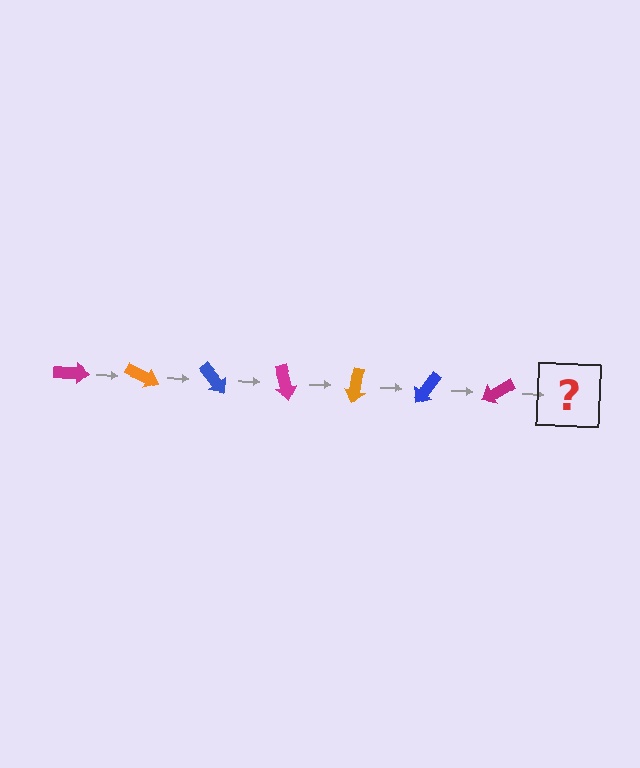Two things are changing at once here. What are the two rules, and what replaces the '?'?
The two rules are that it rotates 25 degrees each step and the color cycles through magenta, orange, and blue. The '?' should be an orange arrow, rotated 175 degrees from the start.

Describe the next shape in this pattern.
It should be an orange arrow, rotated 175 degrees from the start.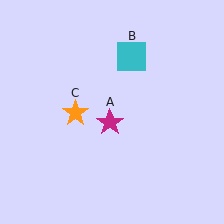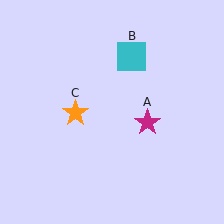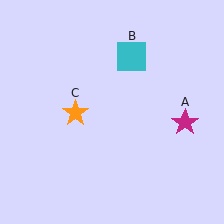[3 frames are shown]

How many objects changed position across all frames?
1 object changed position: magenta star (object A).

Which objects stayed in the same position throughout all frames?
Cyan square (object B) and orange star (object C) remained stationary.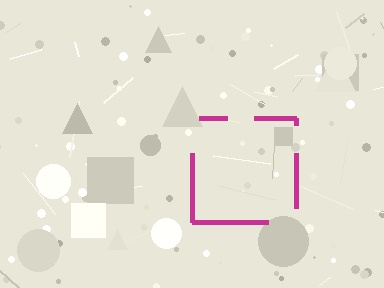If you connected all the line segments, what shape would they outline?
They would outline a square.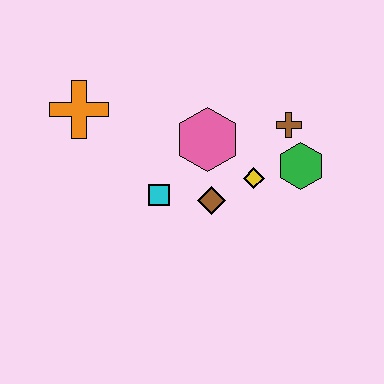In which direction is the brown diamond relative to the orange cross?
The brown diamond is to the right of the orange cross.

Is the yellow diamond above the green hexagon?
No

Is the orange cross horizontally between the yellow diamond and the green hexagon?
No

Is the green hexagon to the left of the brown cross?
No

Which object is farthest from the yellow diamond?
The orange cross is farthest from the yellow diamond.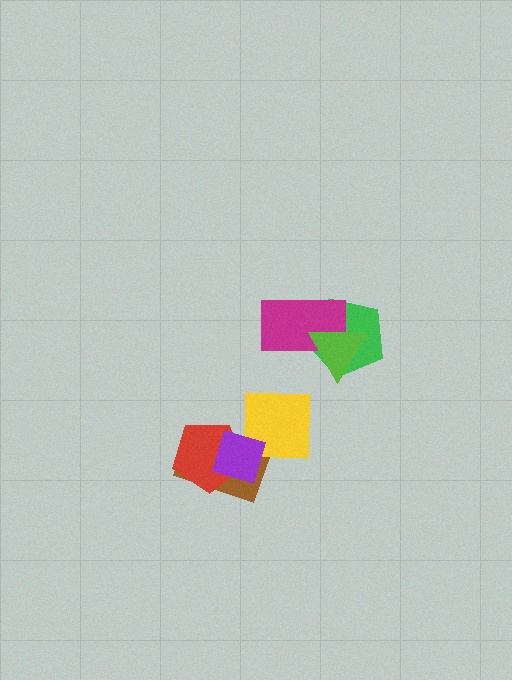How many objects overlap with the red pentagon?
2 objects overlap with the red pentagon.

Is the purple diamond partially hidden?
No, no other shape covers it.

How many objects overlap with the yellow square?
2 objects overlap with the yellow square.